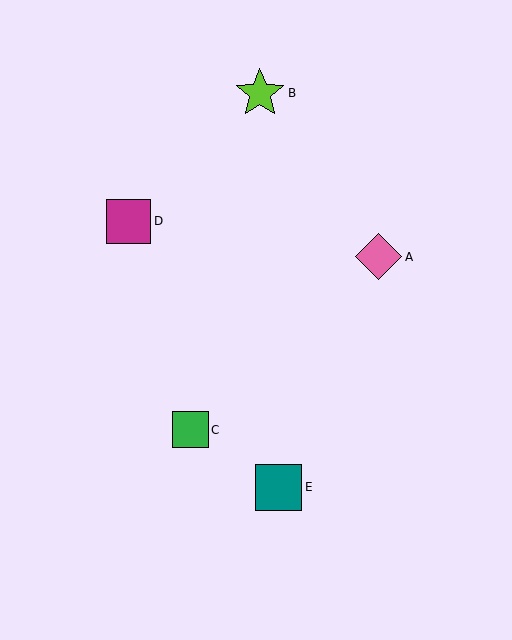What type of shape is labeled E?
Shape E is a teal square.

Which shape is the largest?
The lime star (labeled B) is the largest.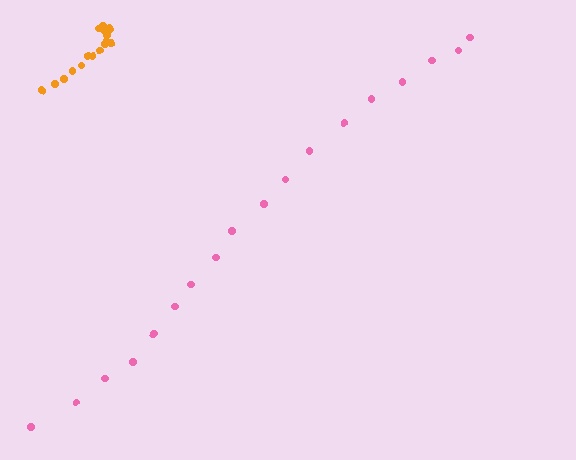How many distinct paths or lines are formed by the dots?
There are 2 distinct paths.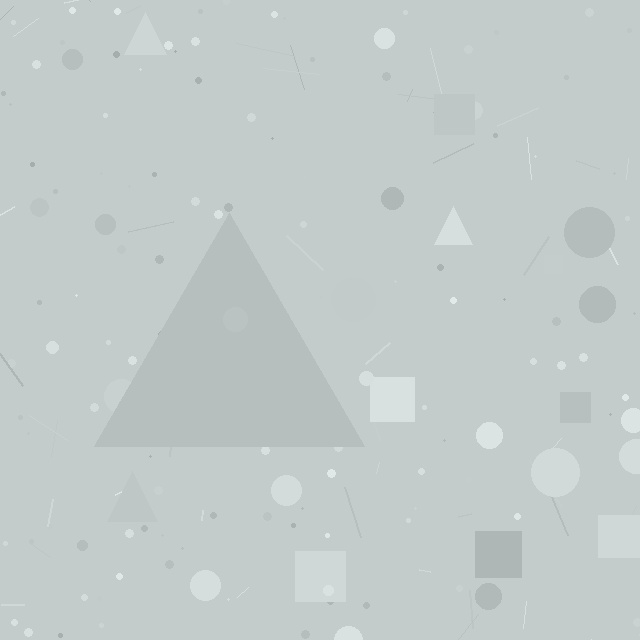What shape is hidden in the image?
A triangle is hidden in the image.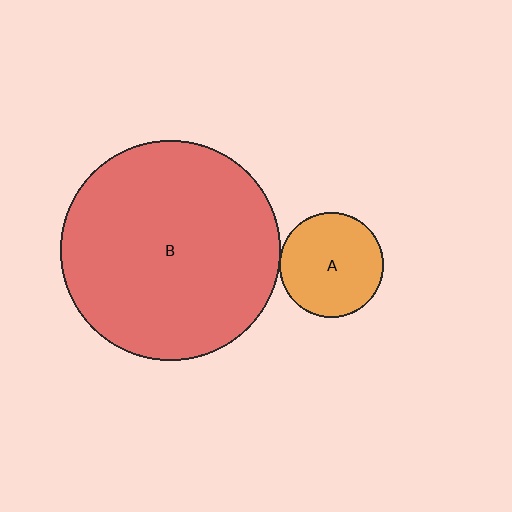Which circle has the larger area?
Circle B (red).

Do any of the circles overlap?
No, none of the circles overlap.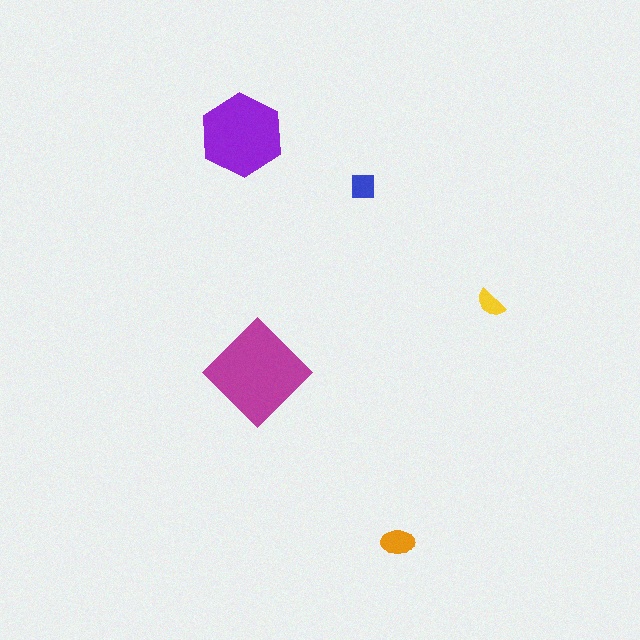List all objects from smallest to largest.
The yellow semicircle, the blue square, the orange ellipse, the purple hexagon, the magenta diamond.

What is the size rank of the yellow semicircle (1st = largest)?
5th.